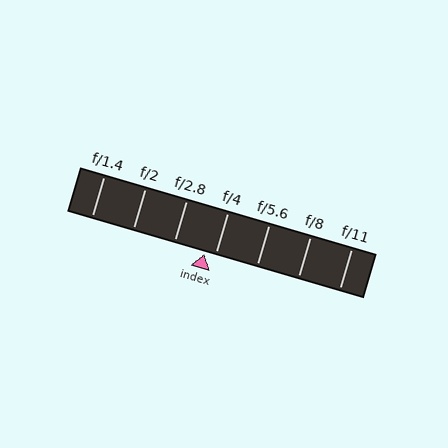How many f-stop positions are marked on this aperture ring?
There are 7 f-stop positions marked.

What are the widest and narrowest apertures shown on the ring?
The widest aperture shown is f/1.4 and the narrowest is f/11.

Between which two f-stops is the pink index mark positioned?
The index mark is between f/2.8 and f/4.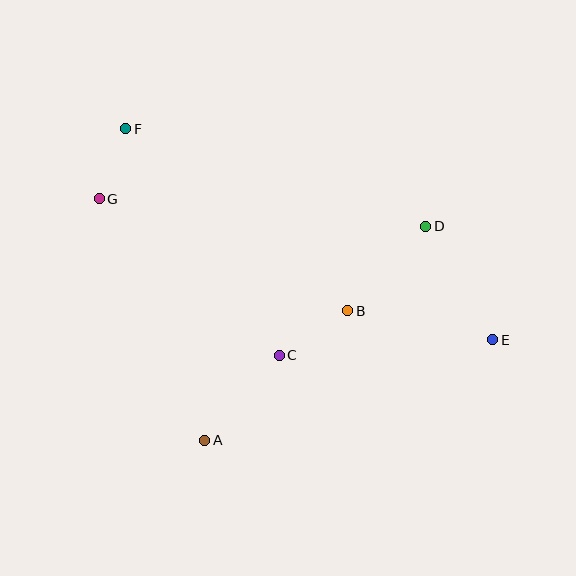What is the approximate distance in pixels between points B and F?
The distance between B and F is approximately 287 pixels.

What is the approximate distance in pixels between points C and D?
The distance between C and D is approximately 195 pixels.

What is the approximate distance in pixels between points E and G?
The distance between E and G is approximately 418 pixels.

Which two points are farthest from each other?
Points E and F are farthest from each other.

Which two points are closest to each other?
Points F and G are closest to each other.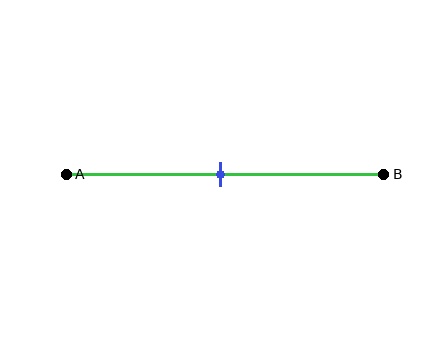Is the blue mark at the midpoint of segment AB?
Yes, the mark is approximately at the midpoint.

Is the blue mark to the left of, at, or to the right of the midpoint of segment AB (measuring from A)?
The blue mark is approximately at the midpoint of segment AB.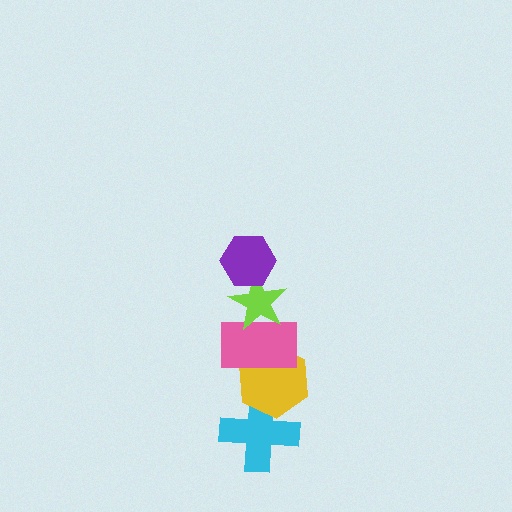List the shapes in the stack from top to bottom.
From top to bottom: the purple hexagon, the lime star, the pink rectangle, the yellow hexagon, the cyan cross.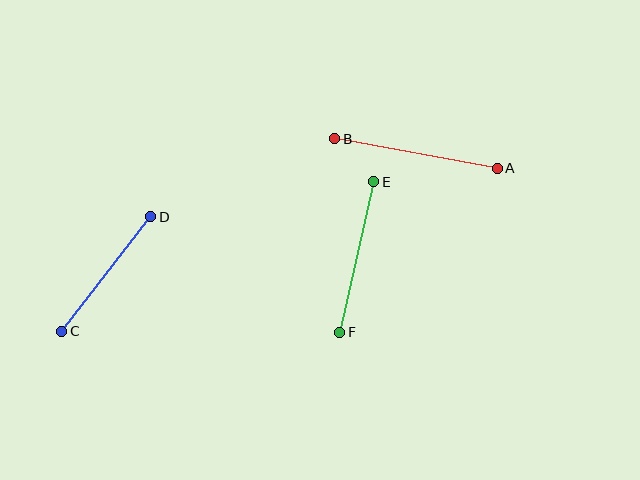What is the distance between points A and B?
The distance is approximately 165 pixels.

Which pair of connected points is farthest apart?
Points A and B are farthest apart.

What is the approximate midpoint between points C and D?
The midpoint is at approximately (106, 274) pixels.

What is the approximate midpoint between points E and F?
The midpoint is at approximately (357, 257) pixels.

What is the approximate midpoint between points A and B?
The midpoint is at approximately (416, 154) pixels.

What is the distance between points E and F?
The distance is approximately 154 pixels.